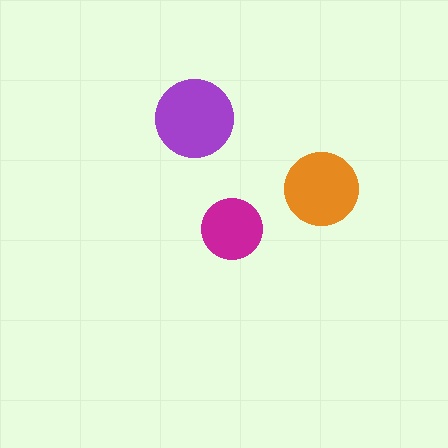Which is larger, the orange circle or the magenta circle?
The orange one.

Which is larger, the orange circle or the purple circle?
The purple one.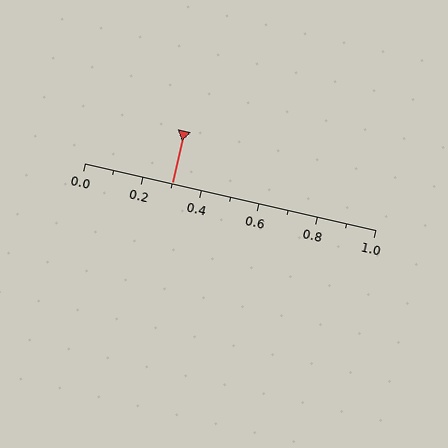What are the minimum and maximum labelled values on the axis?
The axis runs from 0.0 to 1.0.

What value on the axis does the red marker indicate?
The marker indicates approximately 0.3.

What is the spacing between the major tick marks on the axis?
The major ticks are spaced 0.2 apart.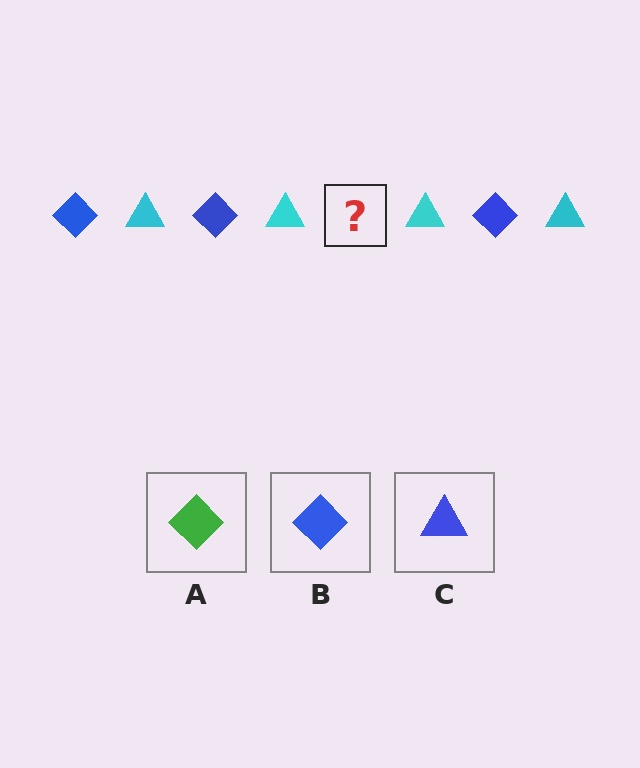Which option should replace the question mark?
Option B.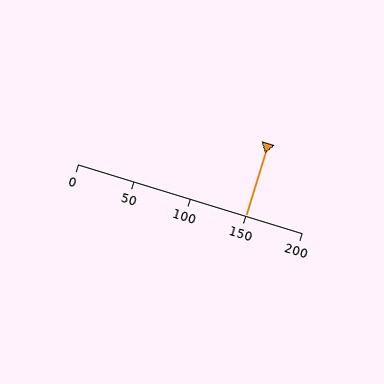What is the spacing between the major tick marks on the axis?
The major ticks are spaced 50 apart.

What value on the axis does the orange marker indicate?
The marker indicates approximately 150.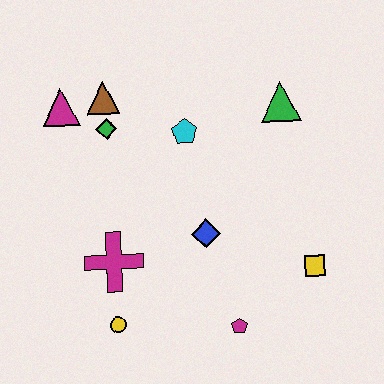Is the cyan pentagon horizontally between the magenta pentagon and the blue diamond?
No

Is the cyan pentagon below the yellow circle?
No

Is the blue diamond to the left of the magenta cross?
No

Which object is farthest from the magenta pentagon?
The magenta triangle is farthest from the magenta pentagon.